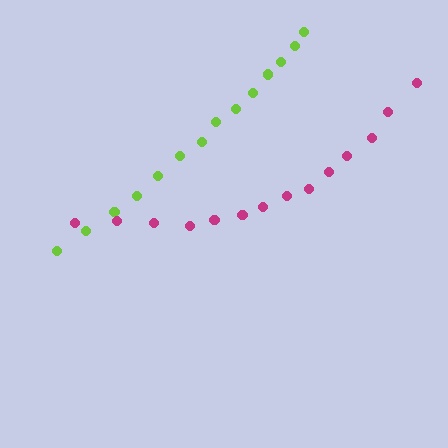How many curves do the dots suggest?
There are 2 distinct paths.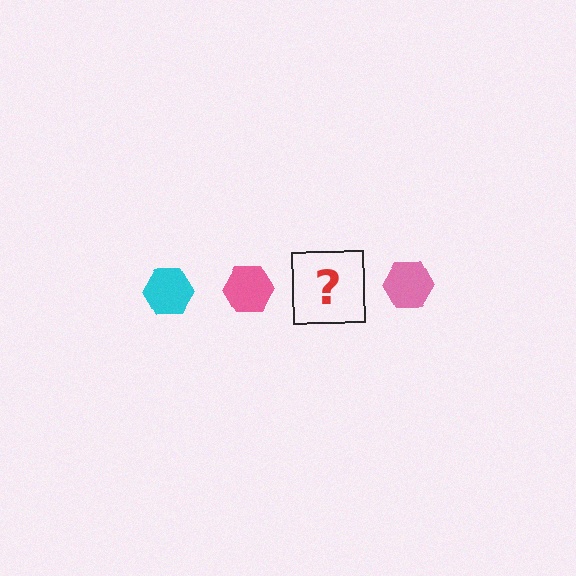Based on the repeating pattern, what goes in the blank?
The blank should be a cyan hexagon.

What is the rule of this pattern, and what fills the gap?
The rule is that the pattern cycles through cyan, pink hexagons. The gap should be filled with a cyan hexagon.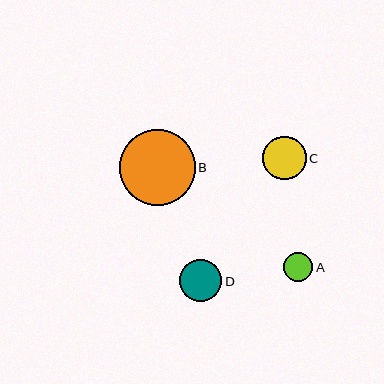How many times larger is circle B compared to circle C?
Circle B is approximately 1.7 times the size of circle C.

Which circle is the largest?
Circle B is the largest with a size of approximately 76 pixels.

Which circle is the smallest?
Circle A is the smallest with a size of approximately 29 pixels.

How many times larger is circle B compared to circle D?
Circle B is approximately 1.8 times the size of circle D.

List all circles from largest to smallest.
From largest to smallest: B, C, D, A.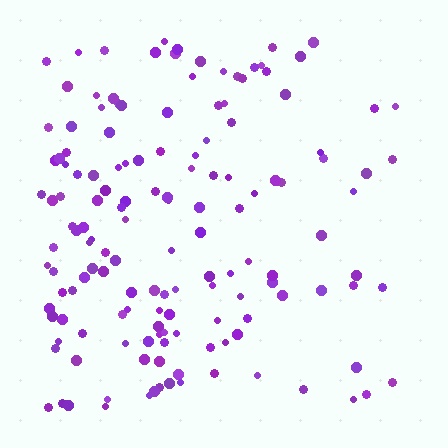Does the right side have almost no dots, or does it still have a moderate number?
Still a moderate number, just noticeably fewer than the left.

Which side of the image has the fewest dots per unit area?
The right.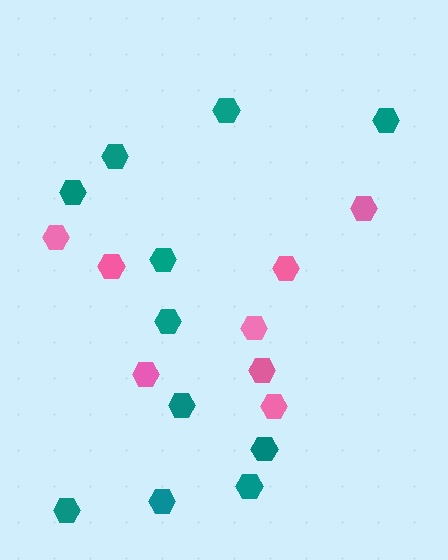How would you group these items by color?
There are 2 groups: one group of pink hexagons (8) and one group of teal hexagons (11).